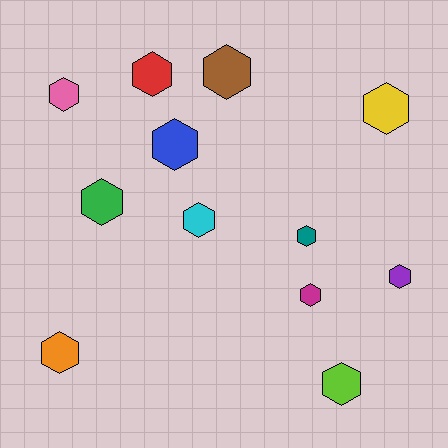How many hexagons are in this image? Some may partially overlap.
There are 12 hexagons.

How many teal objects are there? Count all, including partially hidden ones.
There is 1 teal object.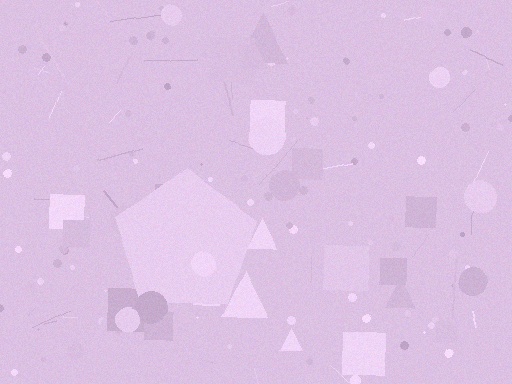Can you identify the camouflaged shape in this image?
The camouflaged shape is a pentagon.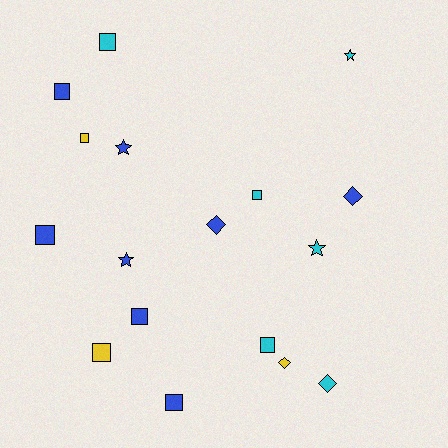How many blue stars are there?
There are 2 blue stars.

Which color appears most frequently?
Blue, with 8 objects.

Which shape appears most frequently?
Square, with 9 objects.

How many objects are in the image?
There are 17 objects.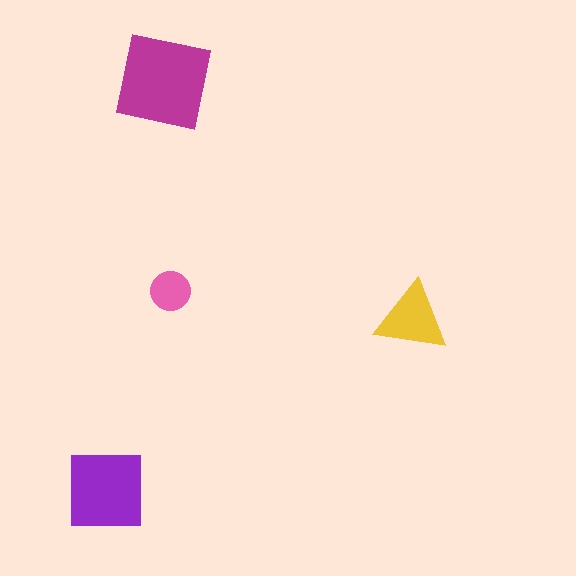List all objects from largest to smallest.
The magenta square, the purple square, the yellow triangle, the pink circle.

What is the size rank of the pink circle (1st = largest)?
4th.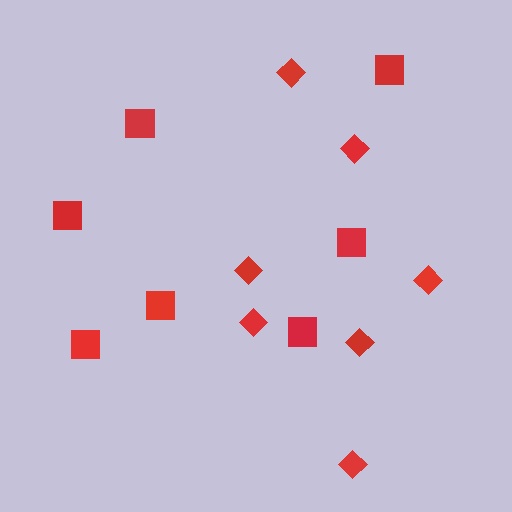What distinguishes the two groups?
There are 2 groups: one group of diamonds (7) and one group of squares (7).